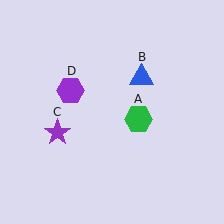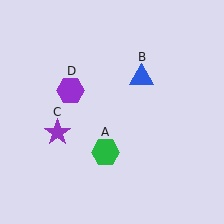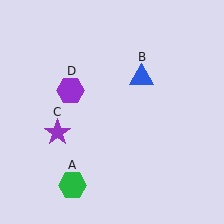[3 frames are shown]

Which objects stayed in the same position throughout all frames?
Blue triangle (object B) and purple star (object C) and purple hexagon (object D) remained stationary.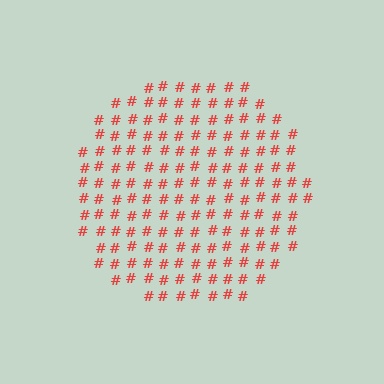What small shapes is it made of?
It is made of small hash symbols.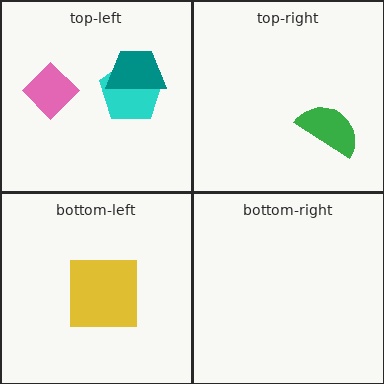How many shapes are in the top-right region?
1.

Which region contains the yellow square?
The bottom-left region.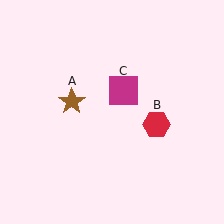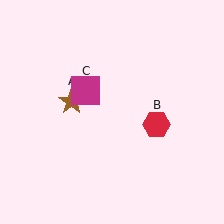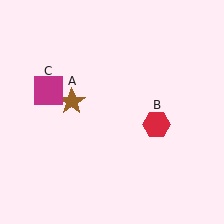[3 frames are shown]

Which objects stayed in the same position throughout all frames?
Brown star (object A) and red hexagon (object B) remained stationary.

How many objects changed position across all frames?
1 object changed position: magenta square (object C).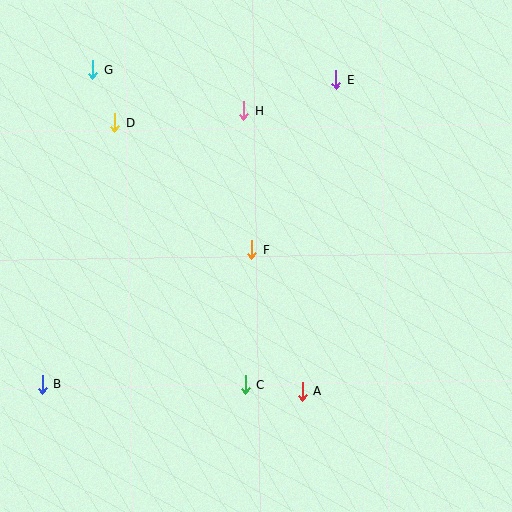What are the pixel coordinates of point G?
Point G is at (93, 70).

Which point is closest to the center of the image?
Point F at (252, 250) is closest to the center.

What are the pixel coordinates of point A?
Point A is at (302, 391).